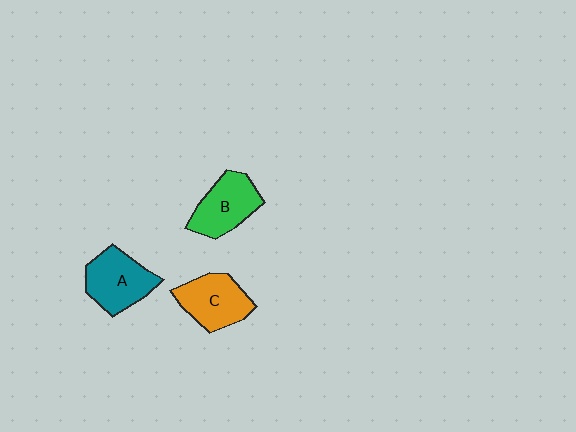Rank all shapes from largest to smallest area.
From largest to smallest: A (teal), C (orange), B (green).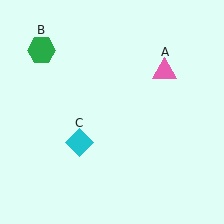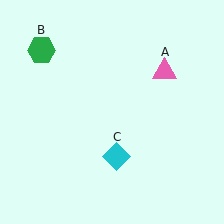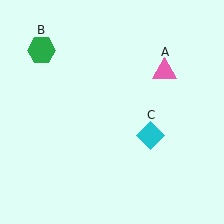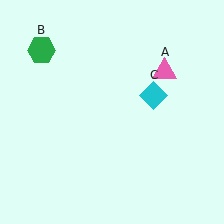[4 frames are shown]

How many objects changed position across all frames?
1 object changed position: cyan diamond (object C).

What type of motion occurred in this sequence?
The cyan diamond (object C) rotated counterclockwise around the center of the scene.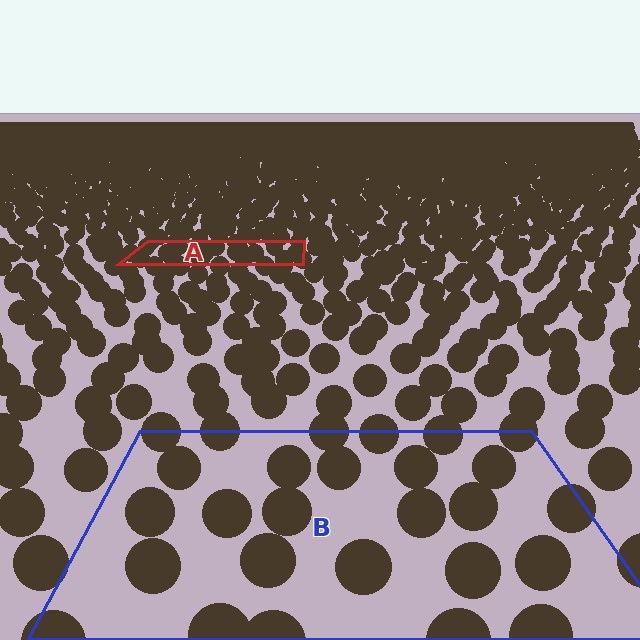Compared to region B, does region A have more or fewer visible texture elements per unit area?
Region A has more texture elements per unit area — they are packed more densely because it is farther away.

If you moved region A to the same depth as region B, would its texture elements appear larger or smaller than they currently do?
They would appear larger. At a closer depth, the same texture elements are projected at a bigger on-screen size.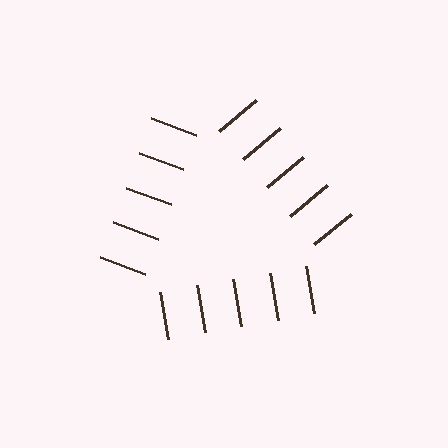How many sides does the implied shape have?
3 sides — the line-ends trace a triangle.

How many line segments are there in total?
15 — 5 along each of the 3 edges.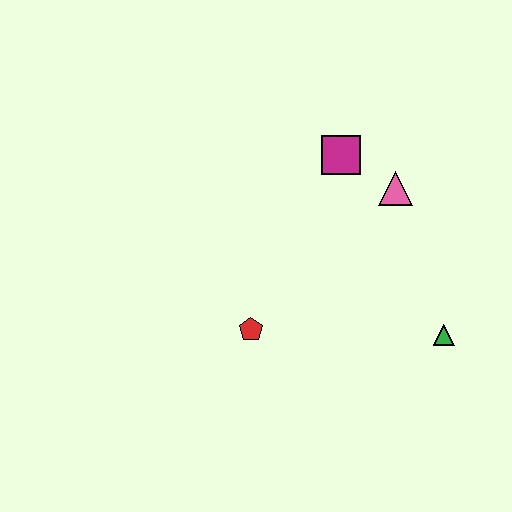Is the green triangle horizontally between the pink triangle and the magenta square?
No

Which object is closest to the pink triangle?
The magenta square is closest to the pink triangle.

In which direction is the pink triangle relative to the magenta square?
The pink triangle is to the right of the magenta square.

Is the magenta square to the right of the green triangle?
No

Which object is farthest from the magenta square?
The green triangle is farthest from the magenta square.